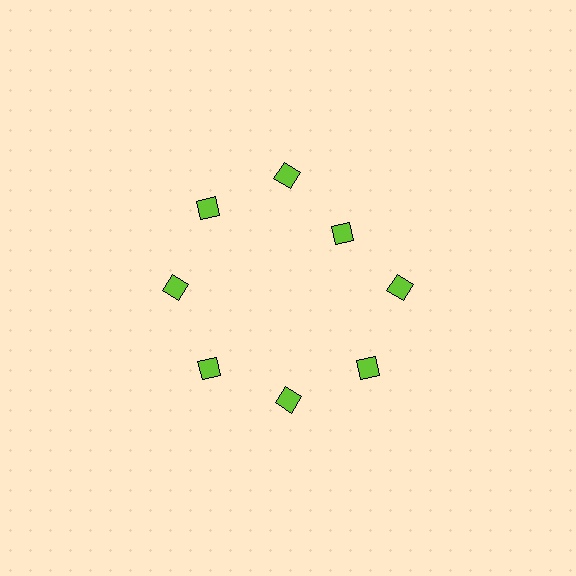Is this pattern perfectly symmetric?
No. The 8 lime diamonds are arranged in a ring, but one element near the 2 o'clock position is pulled inward toward the center, breaking the 8-fold rotational symmetry.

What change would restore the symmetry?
The symmetry would be restored by moving it outward, back onto the ring so that all 8 diamonds sit at equal angles and equal distance from the center.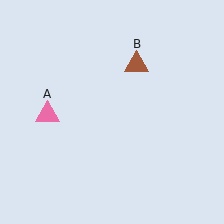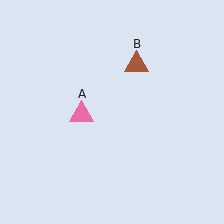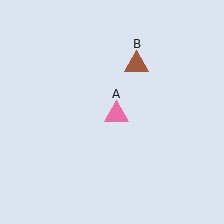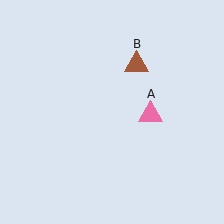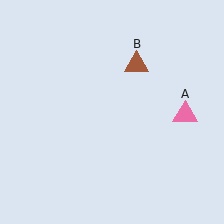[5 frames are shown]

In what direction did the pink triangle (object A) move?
The pink triangle (object A) moved right.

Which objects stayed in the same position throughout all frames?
Brown triangle (object B) remained stationary.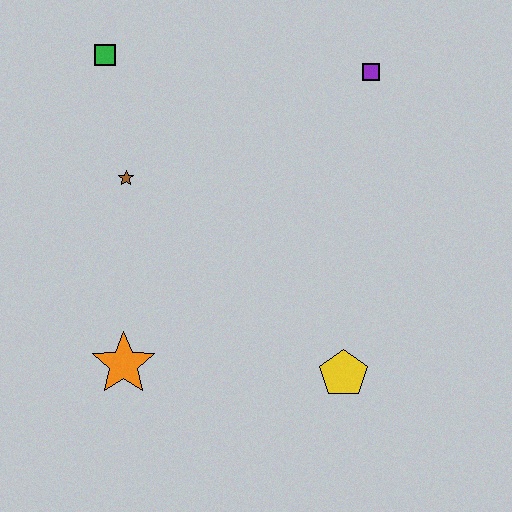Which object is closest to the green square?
The brown star is closest to the green square.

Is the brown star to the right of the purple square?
No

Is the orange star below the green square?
Yes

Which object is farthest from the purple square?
The orange star is farthest from the purple square.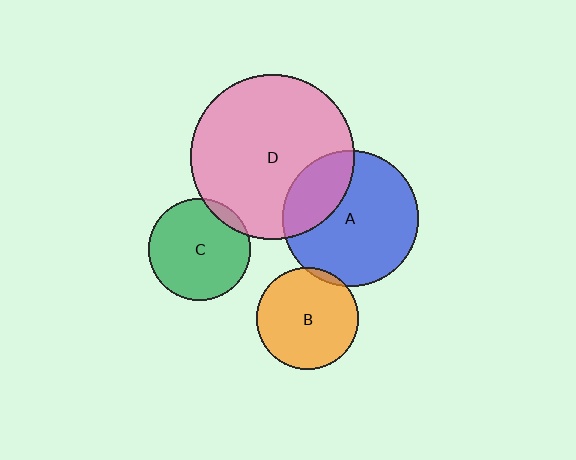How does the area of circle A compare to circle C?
Approximately 1.8 times.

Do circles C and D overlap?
Yes.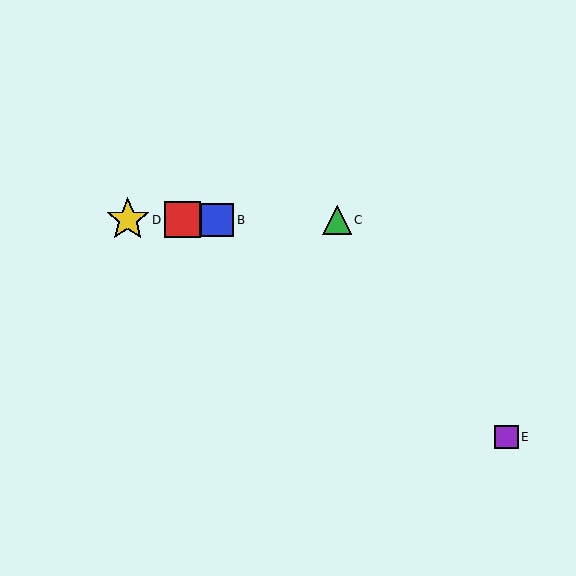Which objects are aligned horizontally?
Objects A, B, C, D are aligned horizontally.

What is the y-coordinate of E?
Object E is at y≈437.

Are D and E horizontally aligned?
No, D is at y≈220 and E is at y≈437.